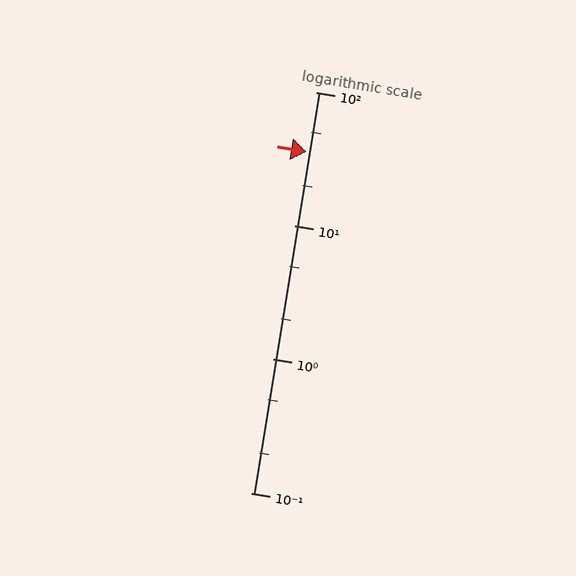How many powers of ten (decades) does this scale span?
The scale spans 3 decades, from 0.1 to 100.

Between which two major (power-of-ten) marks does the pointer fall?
The pointer is between 10 and 100.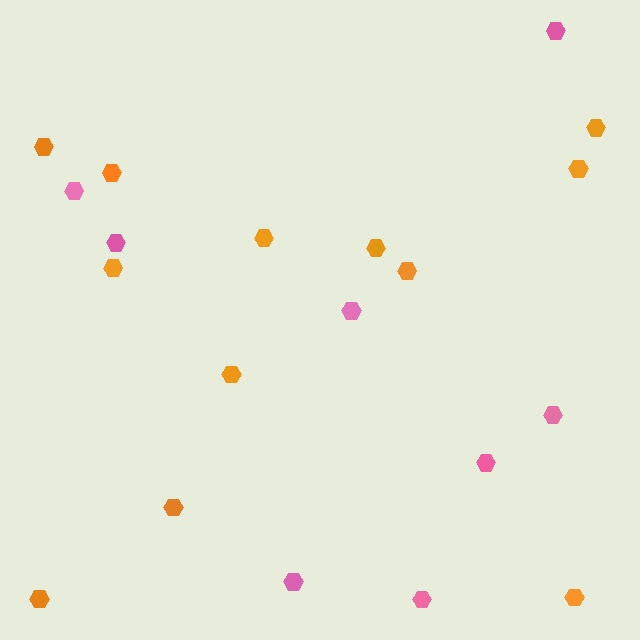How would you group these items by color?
There are 2 groups: one group of pink hexagons (8) and one group of orange hexagons (12).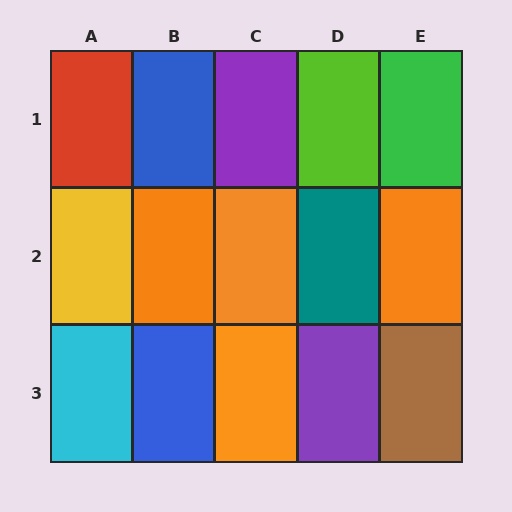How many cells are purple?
2 cells are purple.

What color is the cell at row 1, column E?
Green.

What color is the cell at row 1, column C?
Purple.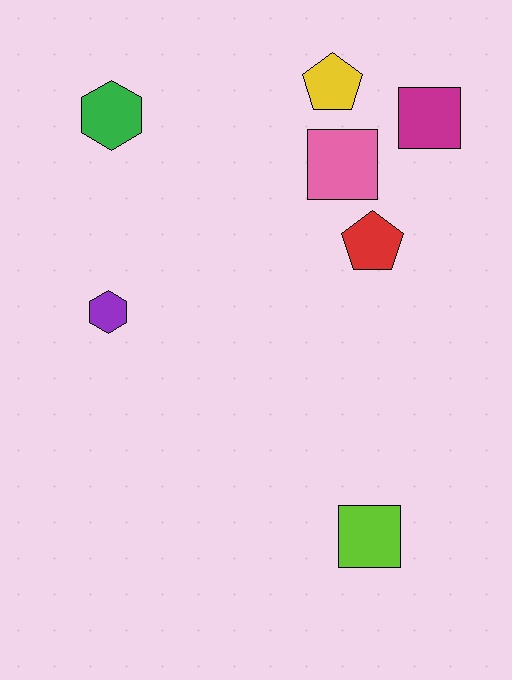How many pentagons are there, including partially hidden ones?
There are 2 pentagons.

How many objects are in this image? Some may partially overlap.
There are 7 objects.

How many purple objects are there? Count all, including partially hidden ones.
There is 1 purple object.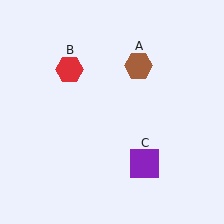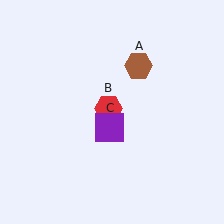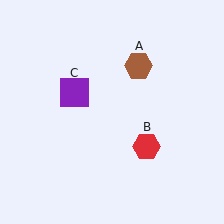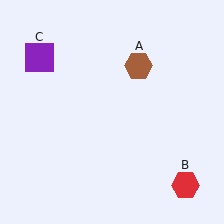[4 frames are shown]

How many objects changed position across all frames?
2 objects changed position: red hexagon (object B), purple square (object C).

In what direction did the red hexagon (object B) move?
The red hexagon (object B) moved down and to the right.